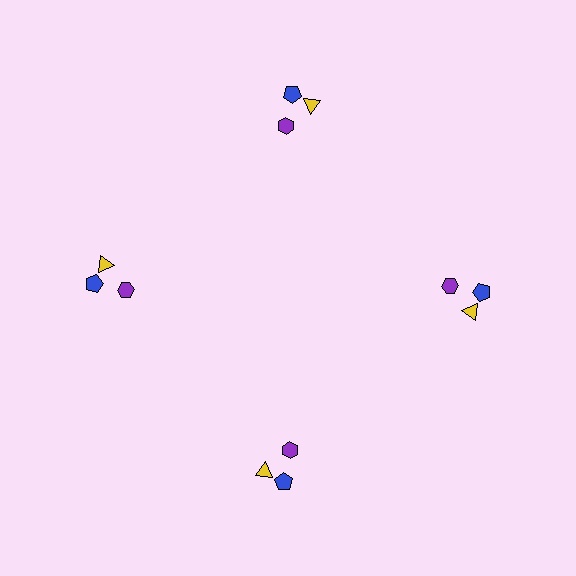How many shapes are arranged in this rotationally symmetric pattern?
There are 12 shapes, arranged in 4 groups of 3.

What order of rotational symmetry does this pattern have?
This pattern has 4-fold rotational symmetry.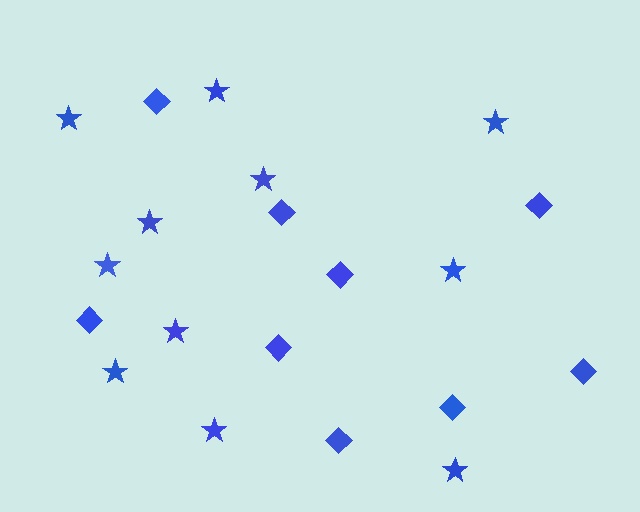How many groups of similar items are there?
There are 2 groups: one group of diamonds (9) and one group of stars (11).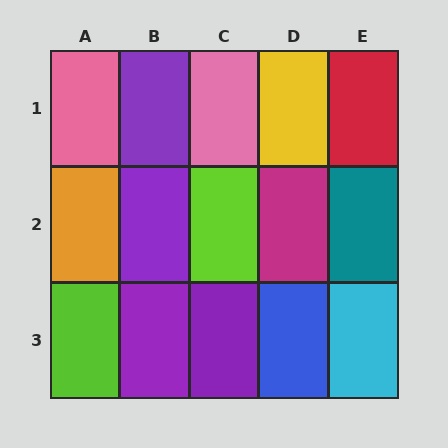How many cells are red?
1 cell is red.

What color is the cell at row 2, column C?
Lime.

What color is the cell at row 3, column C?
Purple.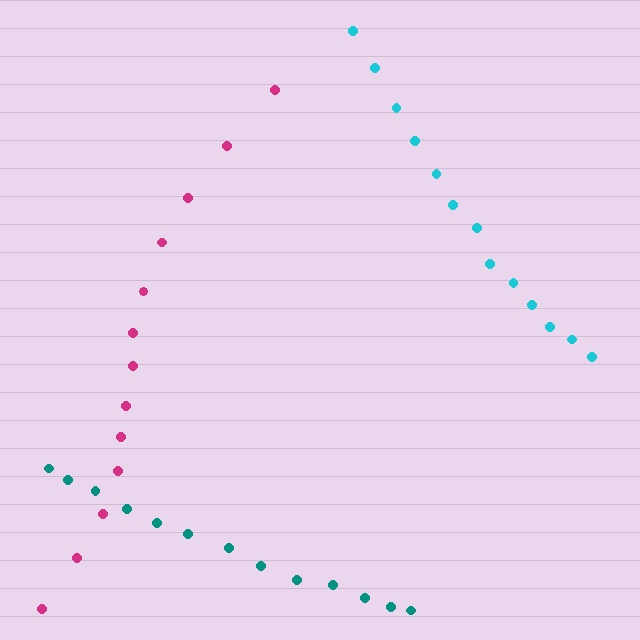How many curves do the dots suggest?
There are 3 distinct paths.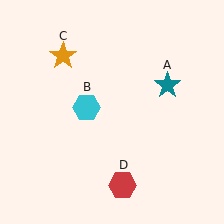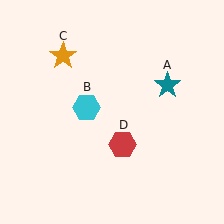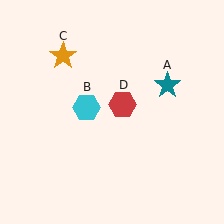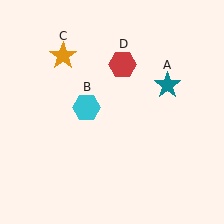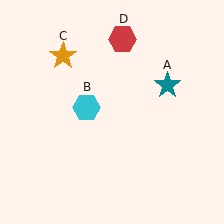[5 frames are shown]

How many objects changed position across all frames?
1 object changed position: red hexagon (object D).